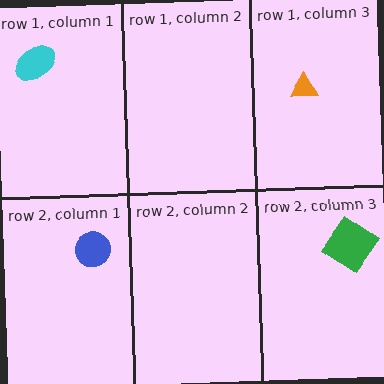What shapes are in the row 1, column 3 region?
The orange triangle.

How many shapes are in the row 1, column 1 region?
1.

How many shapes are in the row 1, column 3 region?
1.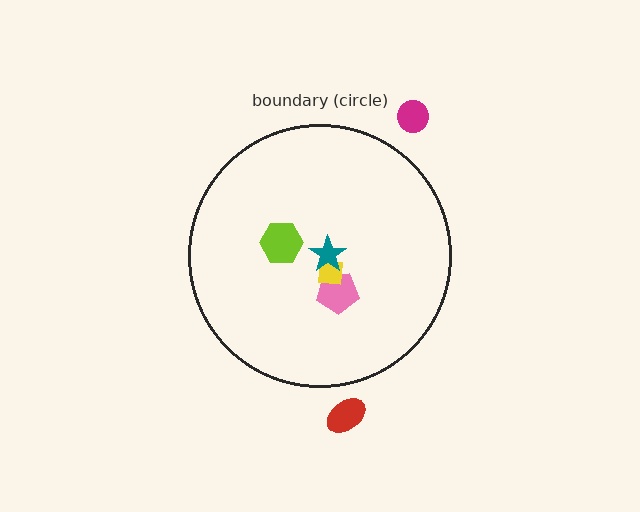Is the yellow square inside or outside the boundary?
Inside.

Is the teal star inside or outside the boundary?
Inside.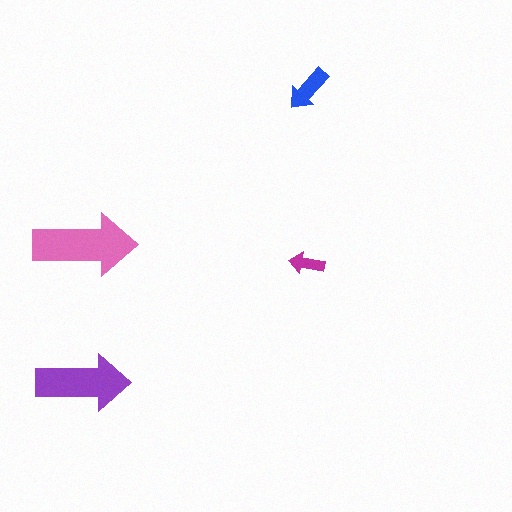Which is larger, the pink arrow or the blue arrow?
The pink one.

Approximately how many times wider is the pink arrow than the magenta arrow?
About 3 times wider.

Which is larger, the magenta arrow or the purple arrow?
The purple one.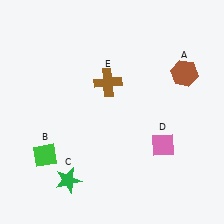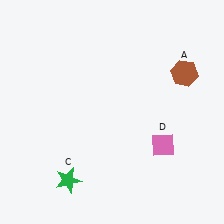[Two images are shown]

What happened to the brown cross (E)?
The brown cross (E) was removed in Image 2. It was in the top-left area of Image 1.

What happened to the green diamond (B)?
The green diamond (B) was removed in Image 2. It was in the bottom-left area of Image 1.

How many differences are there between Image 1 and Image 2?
There are 2 differences between the two images.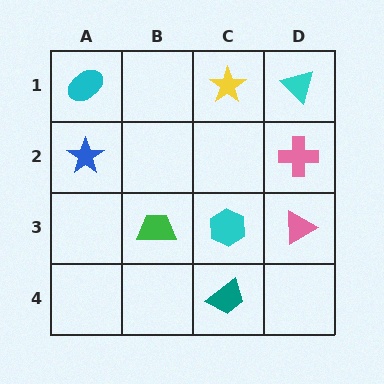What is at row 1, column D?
A cyan triangle.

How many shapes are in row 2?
2 shapes.